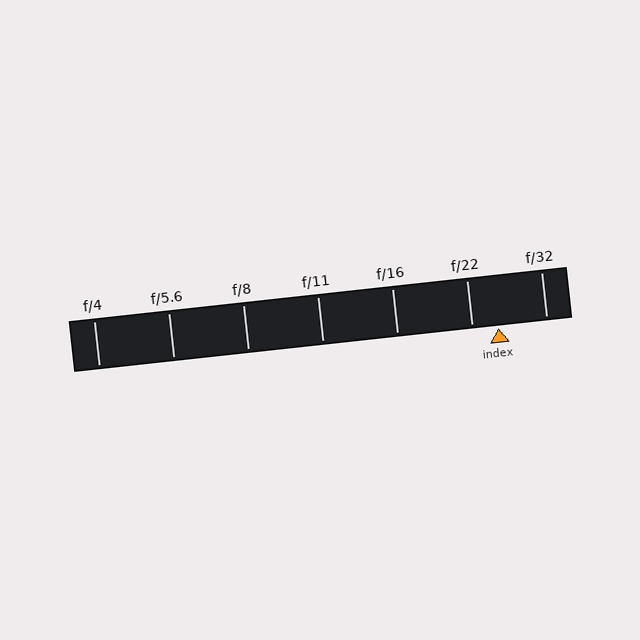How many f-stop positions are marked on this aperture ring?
There are 7 f-stop positions marked.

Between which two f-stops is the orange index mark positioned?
The index mark is between f/22 and f/32.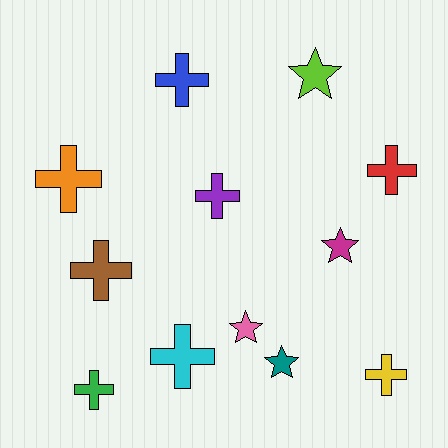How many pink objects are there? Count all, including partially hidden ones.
There is 1 pink object.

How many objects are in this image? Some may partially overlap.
There are 12 objects.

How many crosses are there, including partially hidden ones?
There are 8 crosses.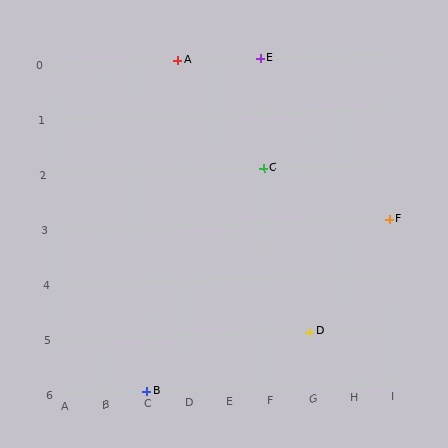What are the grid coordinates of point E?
Point E is at grid coordinates (F, 0).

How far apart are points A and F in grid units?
Points A and F are 5 columns and 3 rows apart (about 5.8 grid units diagonally).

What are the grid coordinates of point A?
Point A is at grid coordinates (D, 0).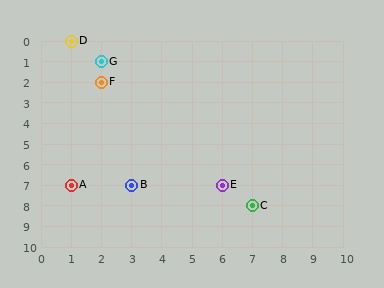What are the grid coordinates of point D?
Point D is at grid coordinates (1, 0).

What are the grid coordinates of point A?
Point A is at grid coordinates (1, 7).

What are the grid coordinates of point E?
Point E is at grid coordinates (6, 7).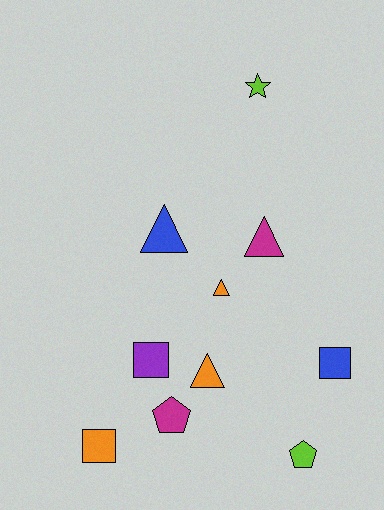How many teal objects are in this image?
There are no teal objects.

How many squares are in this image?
There are 3 squares.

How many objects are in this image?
There are 10 objects.